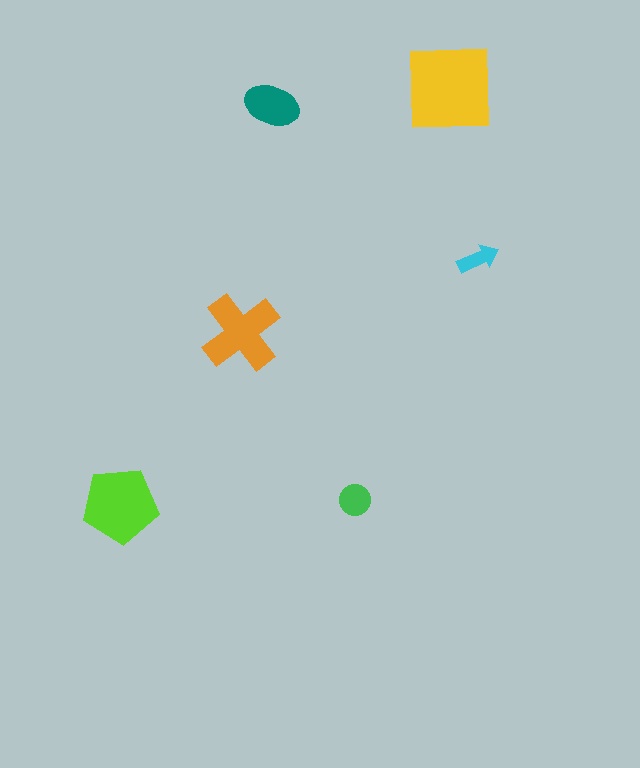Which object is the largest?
The yellow square.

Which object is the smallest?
The cyan arrow.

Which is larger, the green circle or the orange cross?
The orange cross.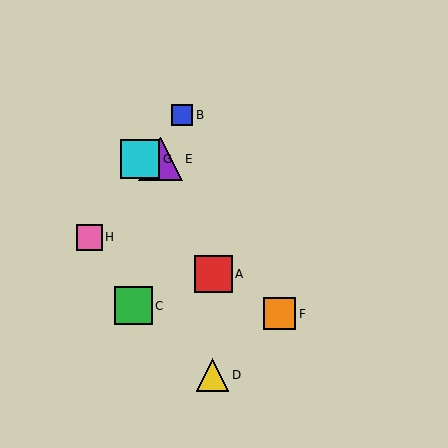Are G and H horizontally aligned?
No, G is at y≈159 and H is at y≈237.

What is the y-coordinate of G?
Object G is at y≈159.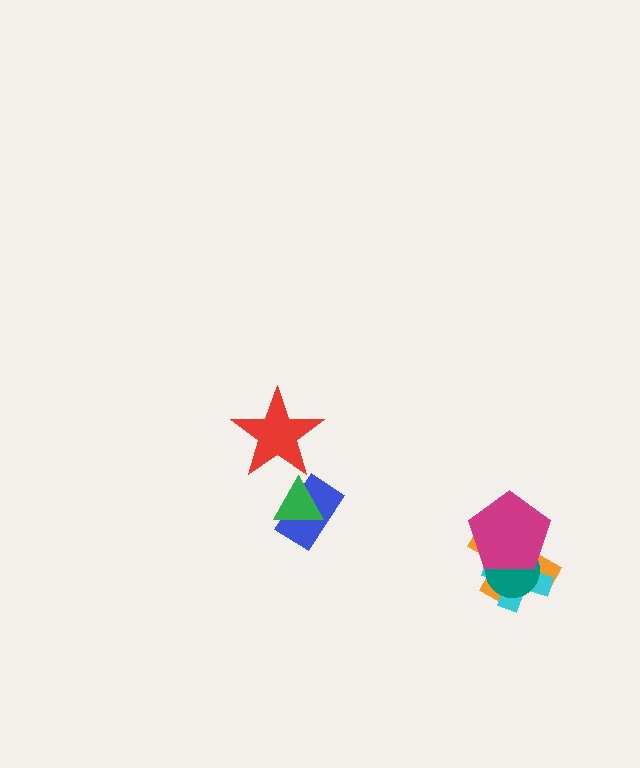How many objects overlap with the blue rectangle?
1 object overlaps with the blue rectangle.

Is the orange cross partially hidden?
Yes, it is partially covered by another shape.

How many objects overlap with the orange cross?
3 objects overlap with the orange cross.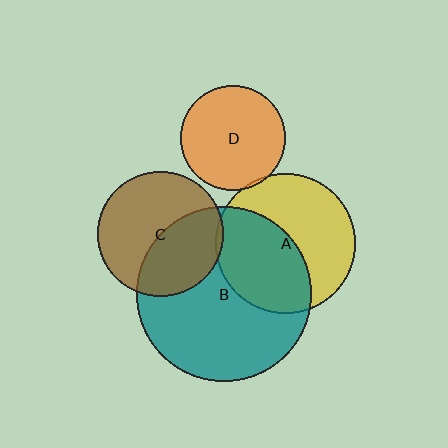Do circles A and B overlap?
Yes.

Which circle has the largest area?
Circle B (teal).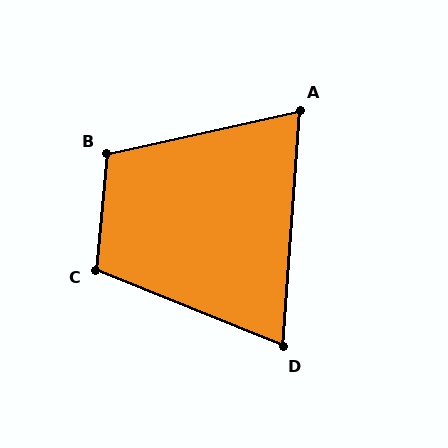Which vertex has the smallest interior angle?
D, at approximately 72 degrees.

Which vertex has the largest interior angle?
B, at approximately 108 degrees.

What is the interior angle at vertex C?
Approximately 107 degrees (obtuse).